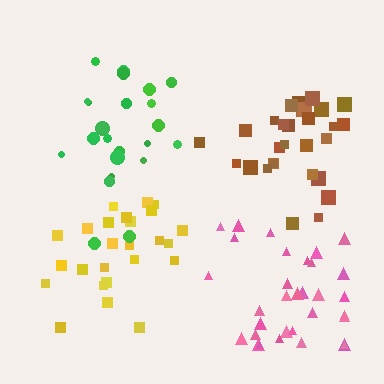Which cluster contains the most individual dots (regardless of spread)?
Pink (32).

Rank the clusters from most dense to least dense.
brown, yellow, green, pink.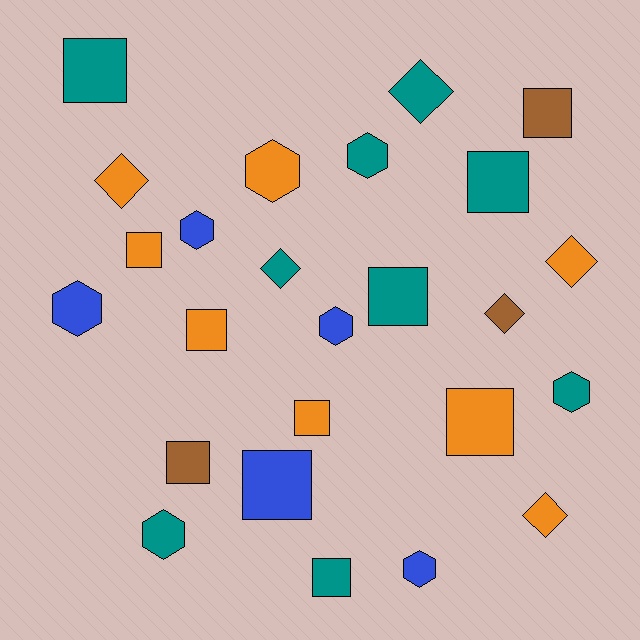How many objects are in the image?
There are 25 objects.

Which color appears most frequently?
Teal, with 9 objects.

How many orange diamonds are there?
There are 3 orange diamonds.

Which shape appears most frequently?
Square, with 11 objects.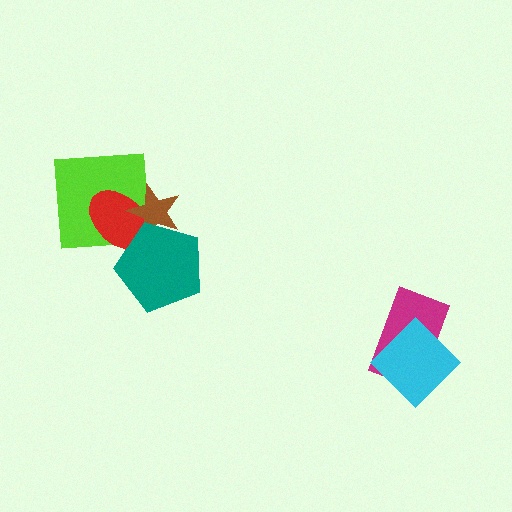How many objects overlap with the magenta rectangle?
1 object overlaps with the magenta rectangle.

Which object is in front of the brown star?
The teal pentagon is in front of the brown star.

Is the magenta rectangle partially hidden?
Yes, it is partially covered by another shape.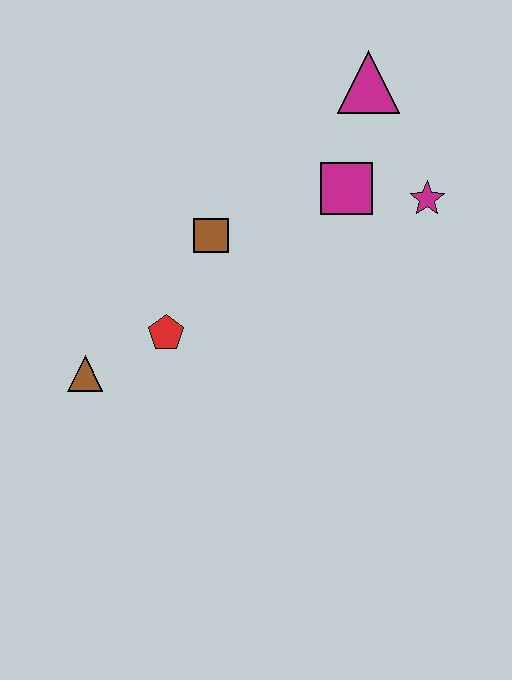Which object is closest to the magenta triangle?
The magenta square is closest to the magenta triangle.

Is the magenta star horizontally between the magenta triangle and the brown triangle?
No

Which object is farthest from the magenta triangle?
The brown triangle is farthest from the magenta triangle.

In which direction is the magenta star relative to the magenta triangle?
The magenta star is below the magenta triangle.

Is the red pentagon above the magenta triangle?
No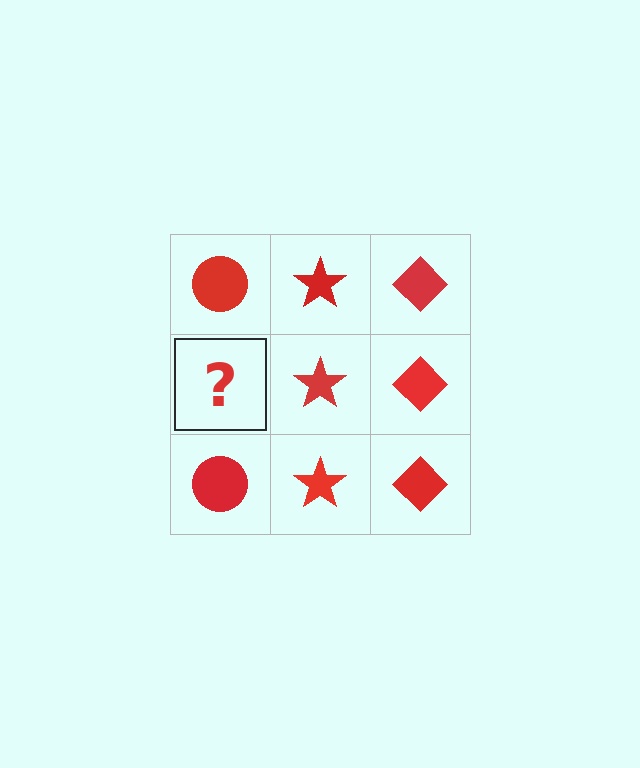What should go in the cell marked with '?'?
The missing cell should contain a red circle.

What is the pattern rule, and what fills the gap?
The rule is that each column has a consistent shape. The gap should be filled with a red circle.